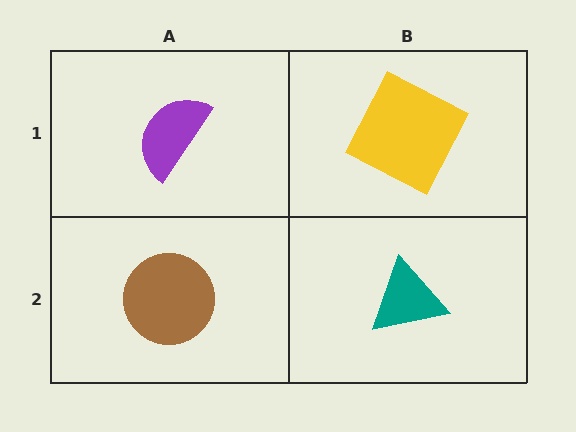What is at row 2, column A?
A brown circle.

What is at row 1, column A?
A purple semicircle.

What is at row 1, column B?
A yellow square.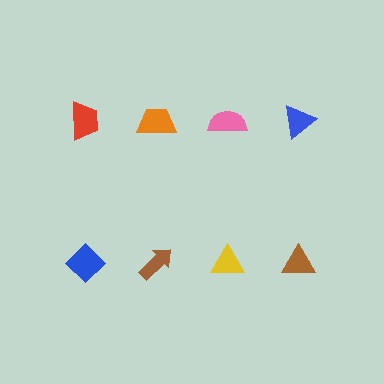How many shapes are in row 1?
4 shapes.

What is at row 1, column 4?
A blue triangle.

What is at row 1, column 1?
A red trapezoid.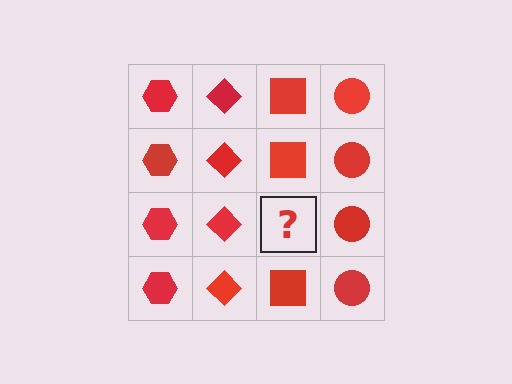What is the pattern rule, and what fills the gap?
The rule is that each column has a consistent shape. The gap should be filled with a red square.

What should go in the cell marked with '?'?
The missing cell should contain a red square.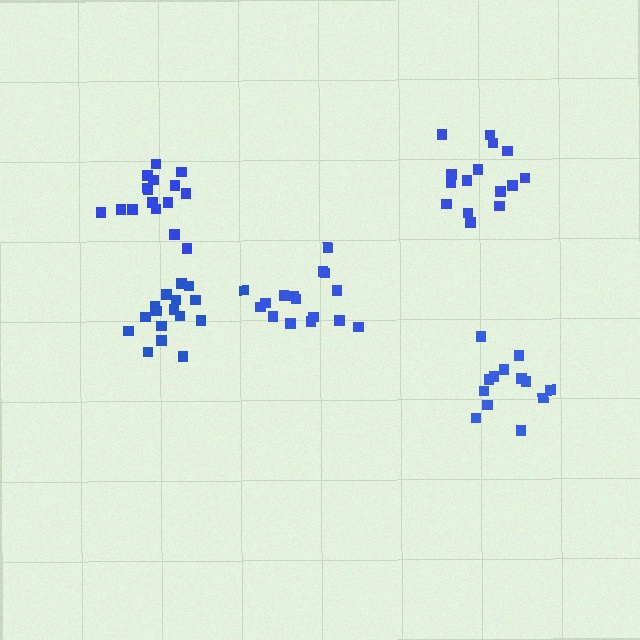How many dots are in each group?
Group 1: 16 dots, Group 2: 17 dots, Group 3: 15 dots, Group 4: 17 dots, Group 5: 13 dots (78 total).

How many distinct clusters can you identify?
There are 5 distinct clusters.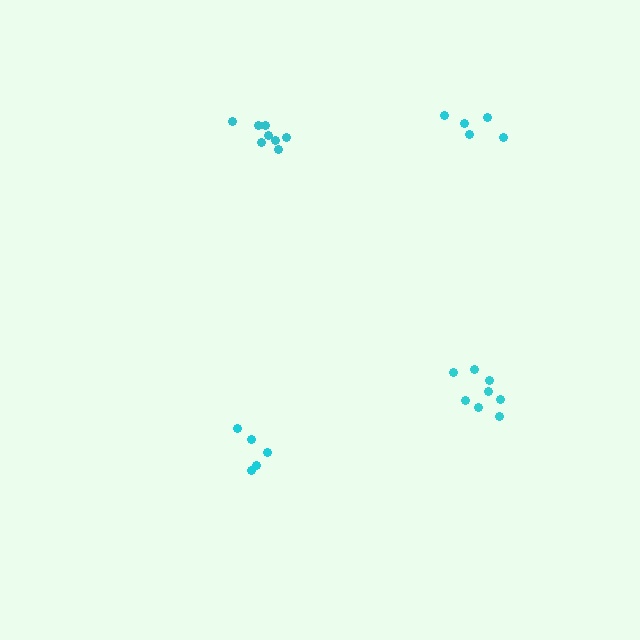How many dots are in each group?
Group 1: 8 dots, Group 2: 5 dots, Group 3: 8 dots, Group 4: 5 dots (26 total).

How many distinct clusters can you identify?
There are 4 distinct clusters.